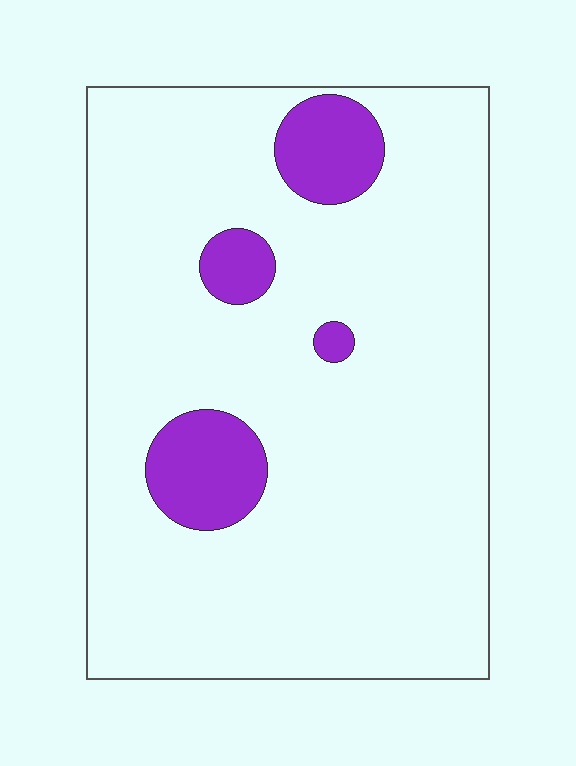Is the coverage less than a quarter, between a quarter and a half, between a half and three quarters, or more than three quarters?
Less than a quarter.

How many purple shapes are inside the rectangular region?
4.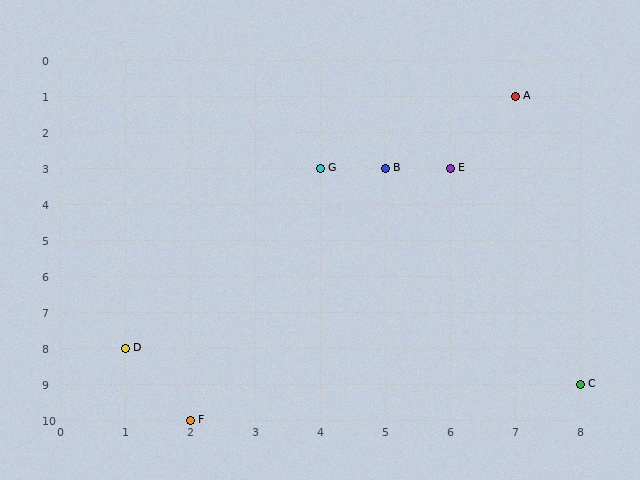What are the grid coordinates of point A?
Point A is at grid coordinates (7, 1).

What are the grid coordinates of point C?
Point C is at grid coordinates (8, 9).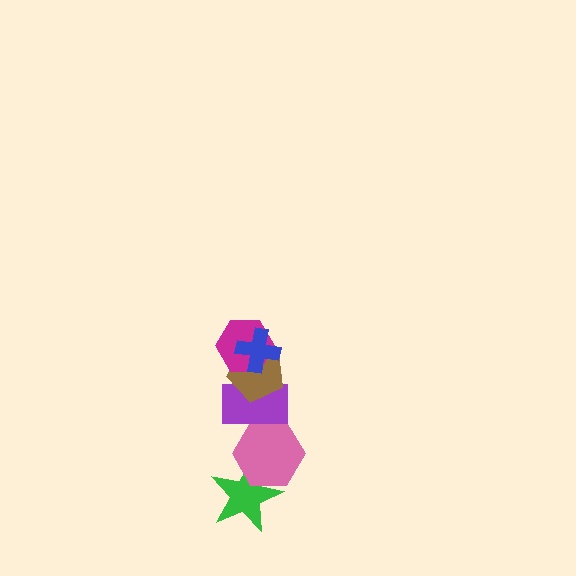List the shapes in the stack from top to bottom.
From top to bottom: the blue cross, the magenta hexagon, the brown pentagon, the purple rectangle, the pink hexagon, the green star.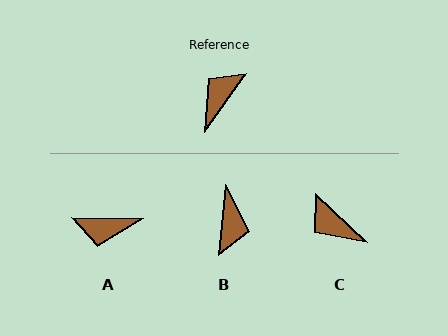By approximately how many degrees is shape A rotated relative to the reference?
Approximately 124 degrees counter-clockwise.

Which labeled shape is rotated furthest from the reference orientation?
B, about 149 degrees away.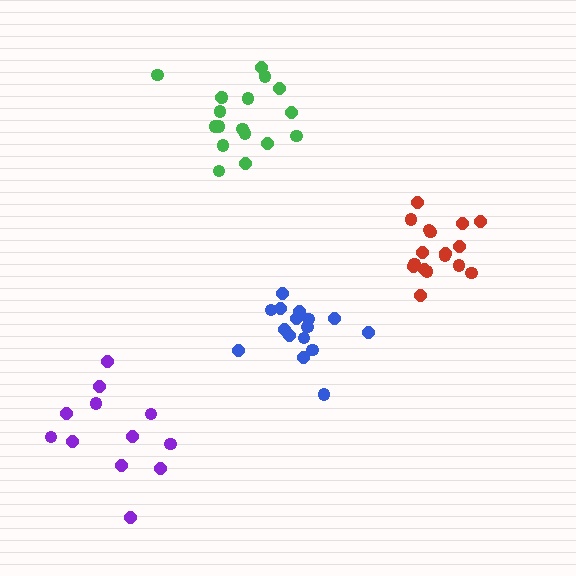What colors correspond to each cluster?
The clusters are colored: blue, red, purple, green.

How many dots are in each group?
Group 1: 16 dots, Group 2: 17 dots, Group 3: 12 dots, Group 4: 18 dots (63 total).